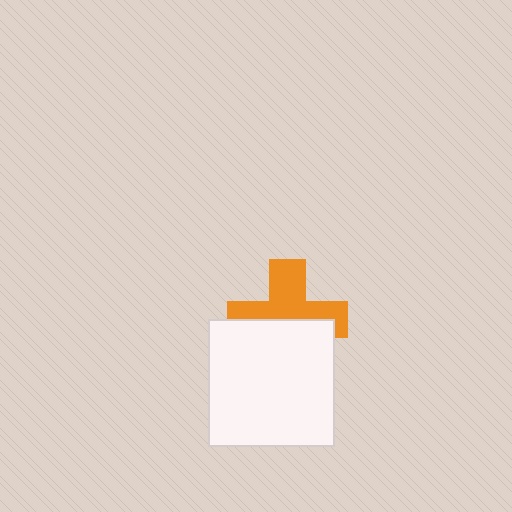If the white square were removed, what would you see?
You would see the complete orange cross.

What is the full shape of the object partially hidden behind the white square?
The partially hidden object is an orange cross.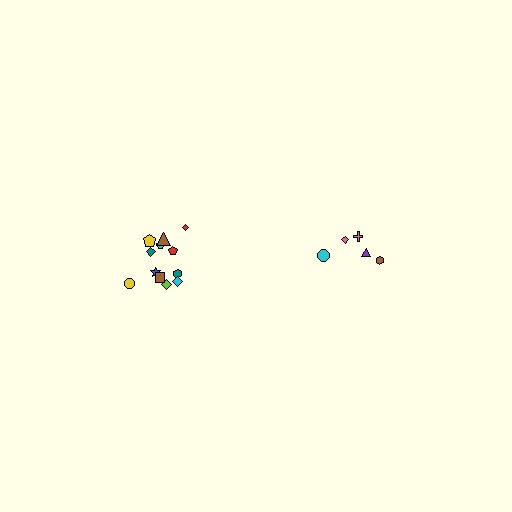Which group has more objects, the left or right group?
The left group.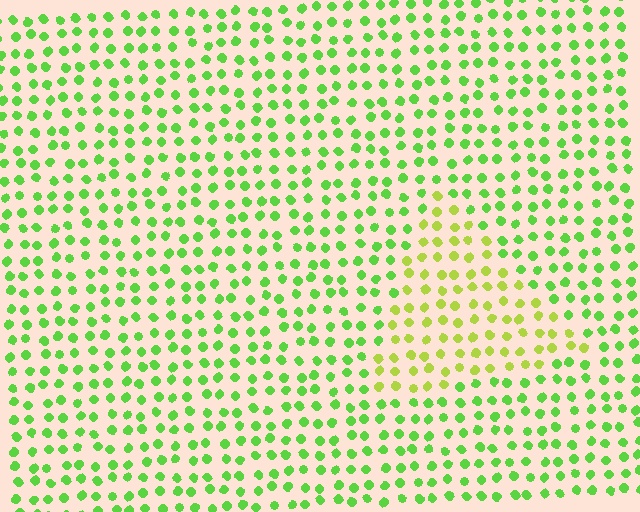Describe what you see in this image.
The image is filled with small lime elements in a uniform arrangement. A triangle-shaped region is visible where the elements are tinted to a slightly different hue, forming a subtle color boundary.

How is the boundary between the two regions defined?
The boundary is defined purely by a slight shift in hue (about 33 degrees). Spacing, size, and orientation are identical on both sides.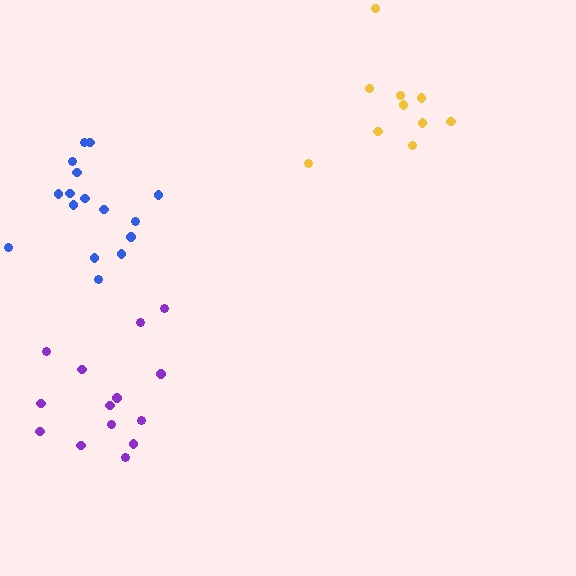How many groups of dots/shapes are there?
There are 3 groups.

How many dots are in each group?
Group 1: 14 dots, Group 2: 16 dots, Group 3: 10 dots (40 total).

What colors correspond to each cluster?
The clusters are colored: purple, blue, yellow.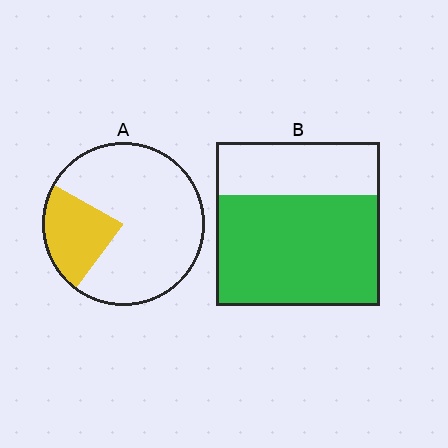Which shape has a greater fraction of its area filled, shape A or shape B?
Shape B.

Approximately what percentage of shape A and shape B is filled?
A is approximately 25% and B is approximately 70%.